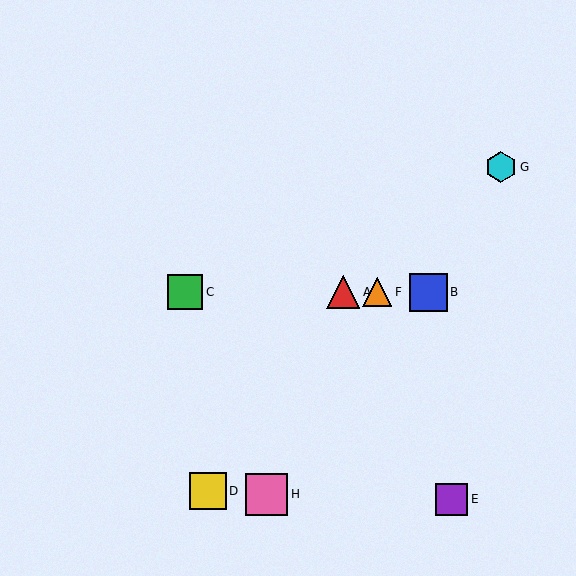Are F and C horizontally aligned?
Yes, both are at y≈292.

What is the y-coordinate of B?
Object B is at y≈292.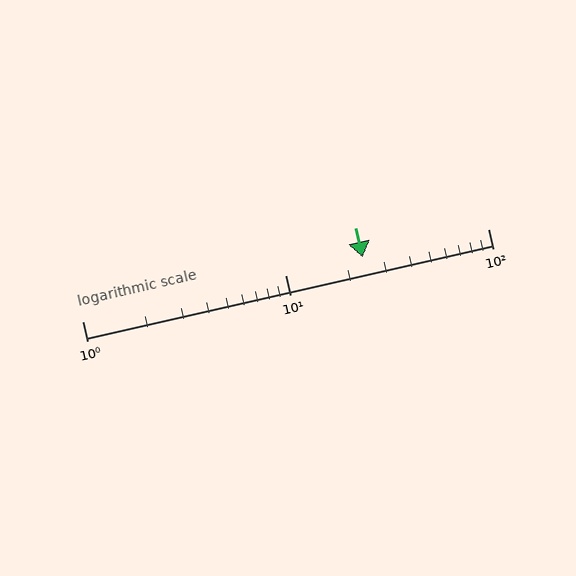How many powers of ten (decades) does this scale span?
The scale spans 2 decades, from 1 to 100.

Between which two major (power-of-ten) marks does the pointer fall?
The pointer is between 10 and 100.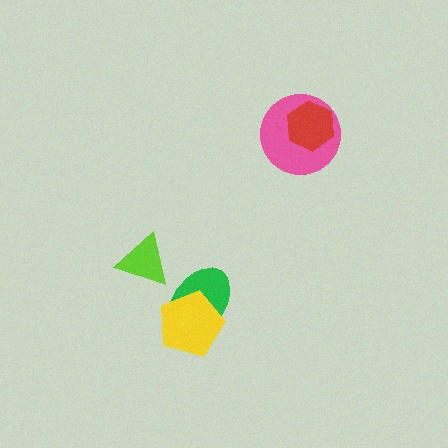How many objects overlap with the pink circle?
1 object overlaps with the pink circle.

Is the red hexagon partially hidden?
No, no other shape covers it.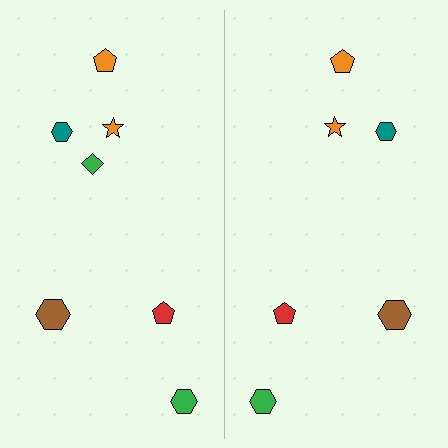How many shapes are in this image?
There are 13 shapes in this image.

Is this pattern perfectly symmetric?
No, the pattern is not perfectly symmetric. A green diamond is missing from the right side.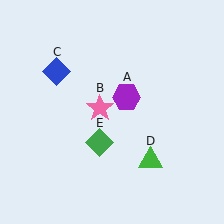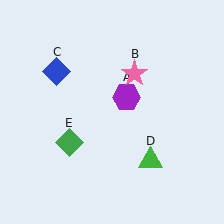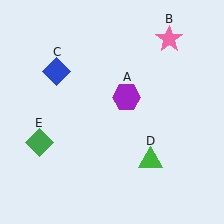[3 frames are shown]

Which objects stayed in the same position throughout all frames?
Purple hexagon (object A) and blue diamond (object C) and green triangle (object D) remained stationary.